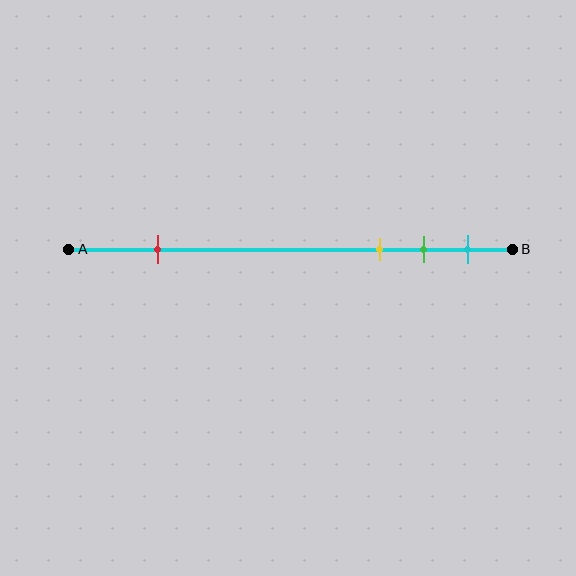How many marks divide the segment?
There are 4 marks dividing the segment.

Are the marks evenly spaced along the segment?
No, the marks are not evenly spaced.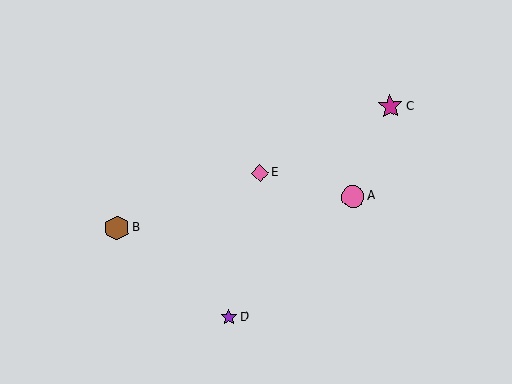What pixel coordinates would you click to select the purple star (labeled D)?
Click at (229, 317) to select the purple star D.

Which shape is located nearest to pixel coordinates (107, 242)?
The brown hexagon (labeled B) at (117, 228) is nearest to that location.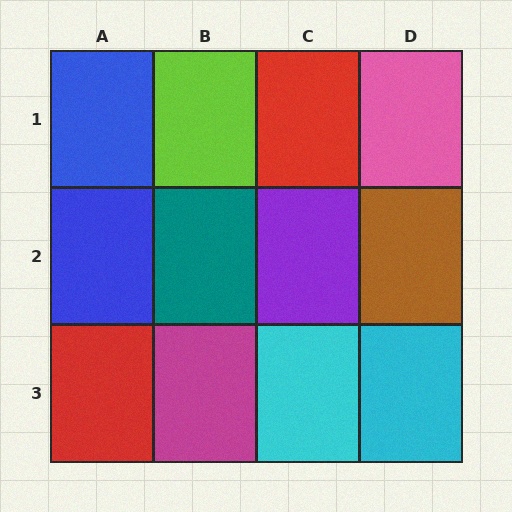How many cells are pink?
1 cell is pink.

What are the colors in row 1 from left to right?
Blue, lime, red, pink.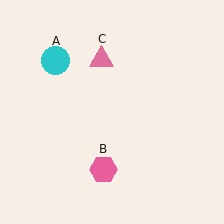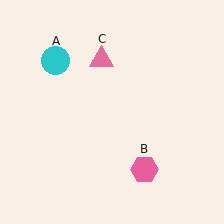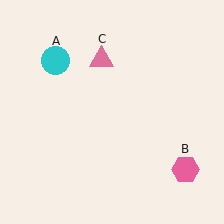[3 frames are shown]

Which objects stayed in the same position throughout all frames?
Cyan circle (object A) and pink triangle (object C) remained stationary.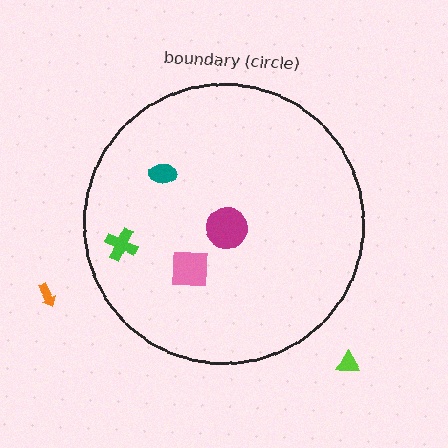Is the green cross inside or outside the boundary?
Inside.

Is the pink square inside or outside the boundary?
Inside.